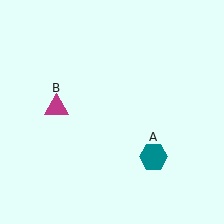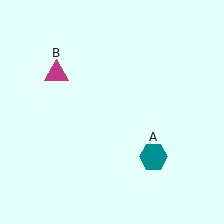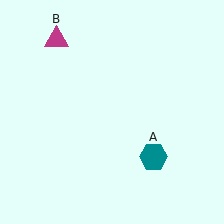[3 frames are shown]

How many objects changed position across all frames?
1 object changed position: magenta triangle (object B).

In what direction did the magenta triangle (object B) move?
The magenta triangle (object B) moved up.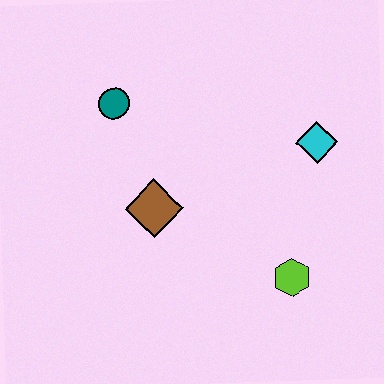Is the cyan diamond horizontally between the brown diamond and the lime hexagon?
No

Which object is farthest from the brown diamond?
The cyan diamond is farthest from the brown diamond.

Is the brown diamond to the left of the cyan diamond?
Yes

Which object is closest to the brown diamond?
The teal circle is closest to the brown diamond.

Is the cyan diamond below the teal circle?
Yes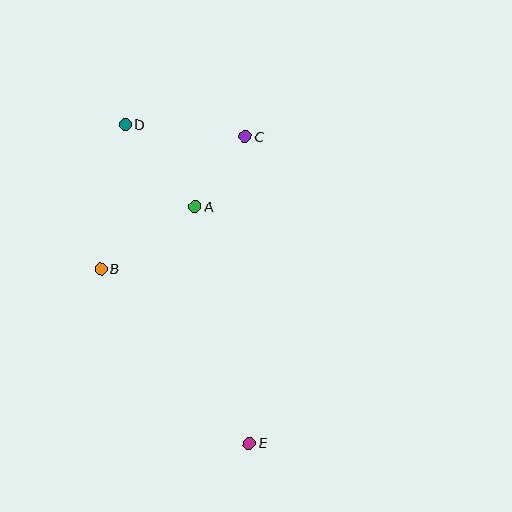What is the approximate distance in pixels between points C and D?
The distance between C and D is approximately 121 pixels.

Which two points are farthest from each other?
Points D and E are farthest from each other.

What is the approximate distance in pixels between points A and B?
The distance between A and B is approximately 113 pixels.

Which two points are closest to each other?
Points A and C are closest to each other.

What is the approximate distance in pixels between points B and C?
The distance between B and C is approximately 196 pixels.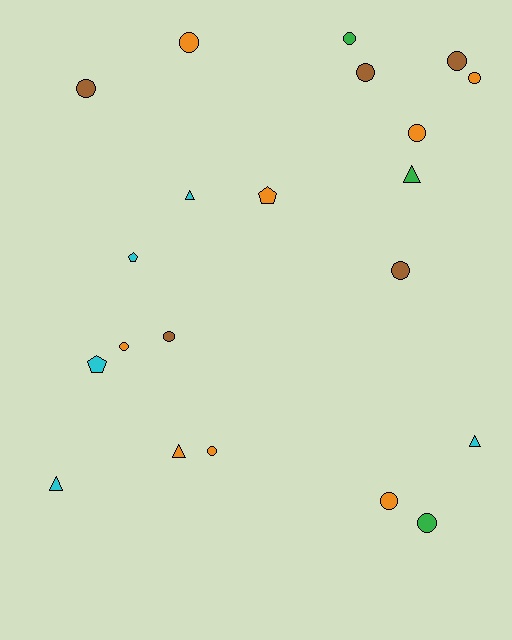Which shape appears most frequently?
Circle, with 13 objects.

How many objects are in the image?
There are 21 objects.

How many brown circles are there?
There are 5 brown circles.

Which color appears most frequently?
Orange, with 8 objects.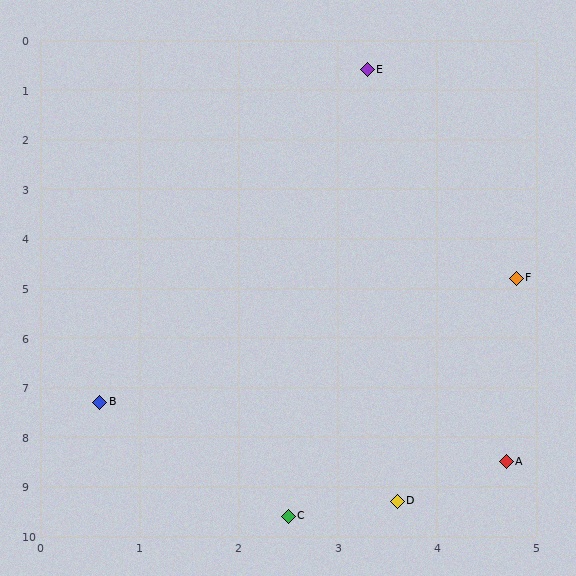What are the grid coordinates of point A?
Point A is at approximately (4.7, 8.5).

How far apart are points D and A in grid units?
Points D and A are about 1.4 grid units apart.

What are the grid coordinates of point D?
Point D is at approximately (3.6, 9.3).